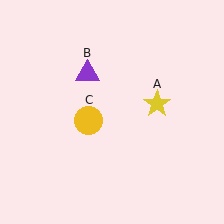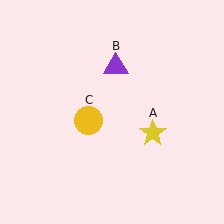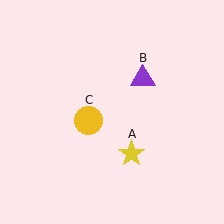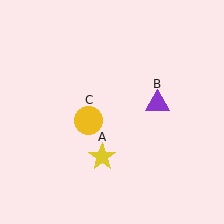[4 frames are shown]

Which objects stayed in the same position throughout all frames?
Yellow circle (object C) remained stationary.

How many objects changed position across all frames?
2 objects changed position: yellow star (object A), purple triangle (object B).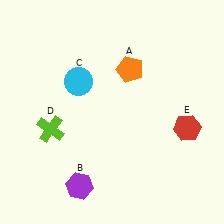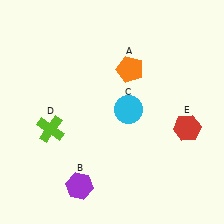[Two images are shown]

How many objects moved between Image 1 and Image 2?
1 object moved between the two images.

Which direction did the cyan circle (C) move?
The cyan circle (C) moved right.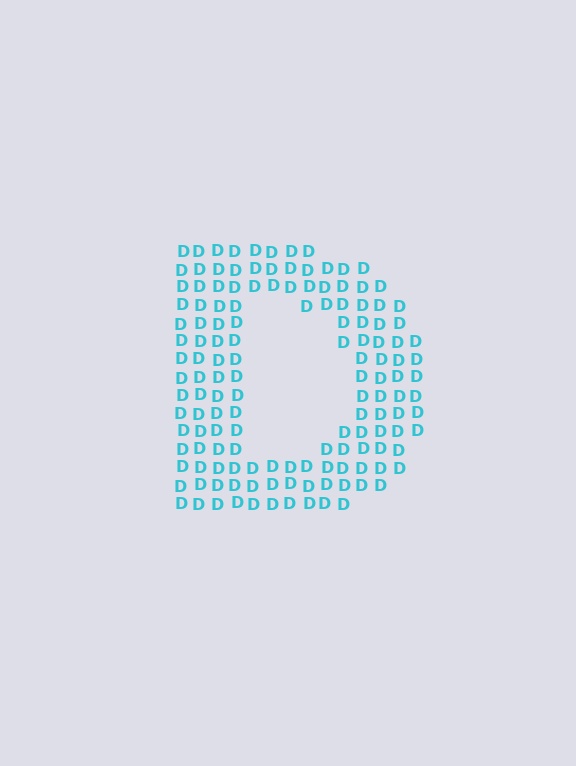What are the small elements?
The small elements are letter D's.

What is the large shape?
The large shape is the letter D.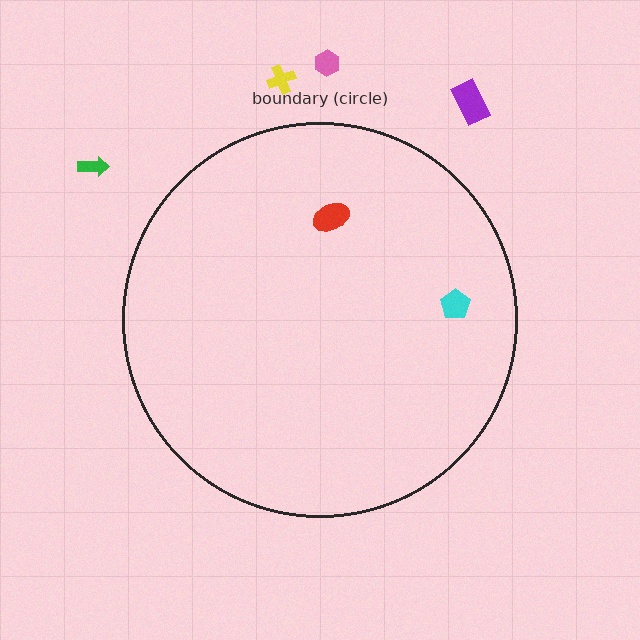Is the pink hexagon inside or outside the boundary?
Outside.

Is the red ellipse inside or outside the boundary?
Inside.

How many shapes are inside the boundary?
2 inside, 4 outside.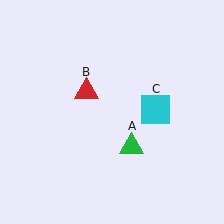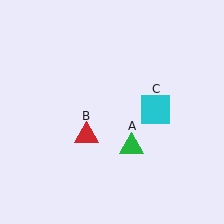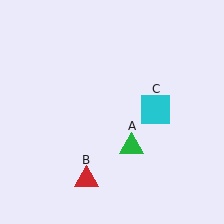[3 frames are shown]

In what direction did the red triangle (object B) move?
The red triangle (object B) moved down.